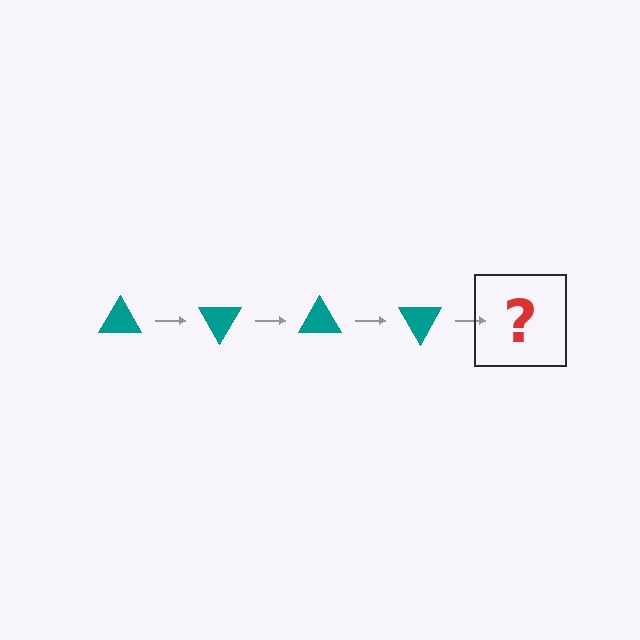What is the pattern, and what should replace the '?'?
The pattern is that the triangle rotates 60 degrees each step. The '?' should be a teal triangle rotated 240 degrees.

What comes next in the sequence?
The next element should be a teal triangle rotated 240 degrees.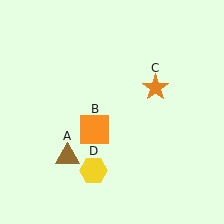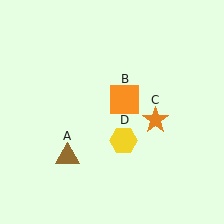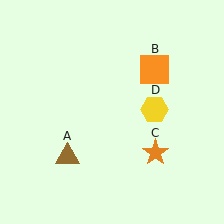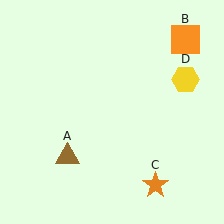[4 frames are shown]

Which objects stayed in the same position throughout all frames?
Brown triangle (object A) remained stationary.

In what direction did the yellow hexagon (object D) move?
The yellow hexagon (object D) moved up and to the right.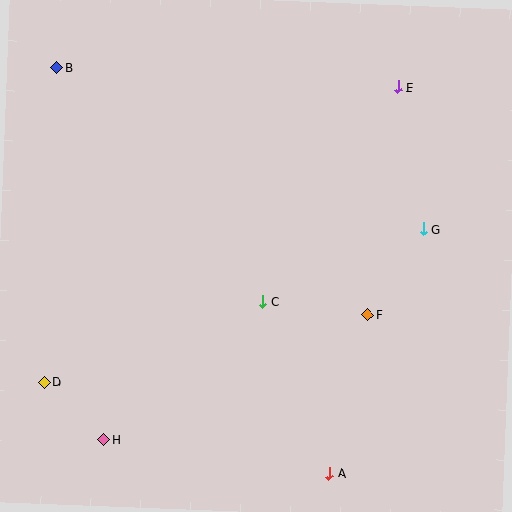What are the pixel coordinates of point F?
Point F is at (367, 314).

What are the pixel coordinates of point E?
Point E is at (398, 87).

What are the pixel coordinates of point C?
Point C is at (263, 302).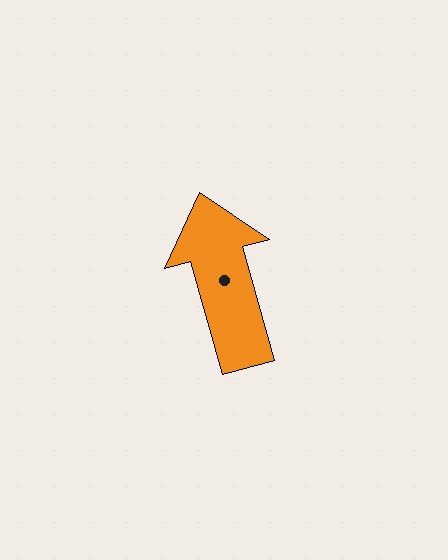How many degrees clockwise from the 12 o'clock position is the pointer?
Approximately 344 degrees.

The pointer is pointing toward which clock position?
Roughly 11 o'clock.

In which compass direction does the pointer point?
North.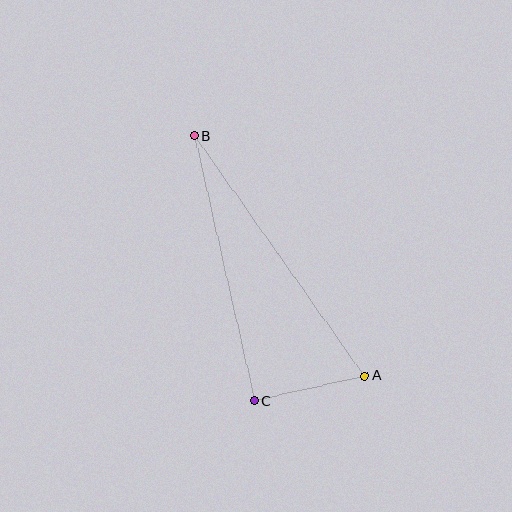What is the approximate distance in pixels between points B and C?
The distance between B and C is approximately 271 pixels.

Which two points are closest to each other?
Points A and C are closest to each other.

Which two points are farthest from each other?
Points A and B are farthest from each other.